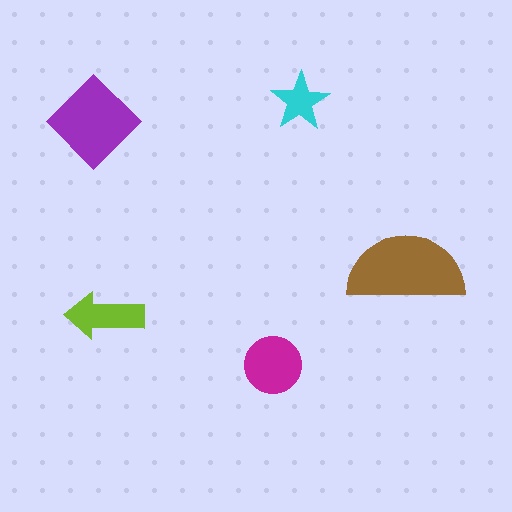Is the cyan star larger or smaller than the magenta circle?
Smaller.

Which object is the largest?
The brown semicircle.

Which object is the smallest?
The cyan star.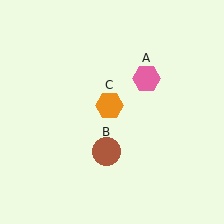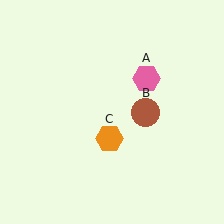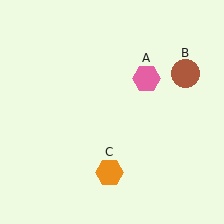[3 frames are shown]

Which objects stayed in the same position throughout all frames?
Pink hexagon (object A) remained stationary.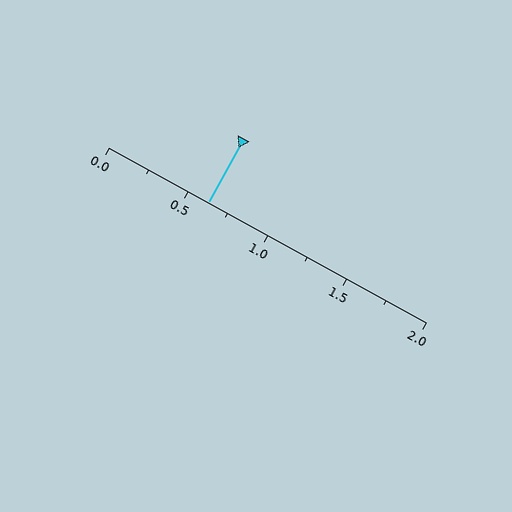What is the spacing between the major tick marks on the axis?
The major ticks are spaced 0.5 apart.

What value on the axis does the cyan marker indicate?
The marker indicates approximately 0.62.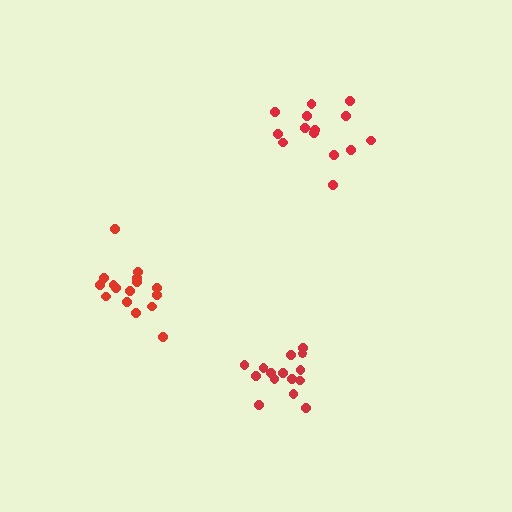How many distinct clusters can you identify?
There are 3 distinct clusters.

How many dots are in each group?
Group 1: 14 dots, Group 2: 16 dots, Group 3: 15 dots (45 total).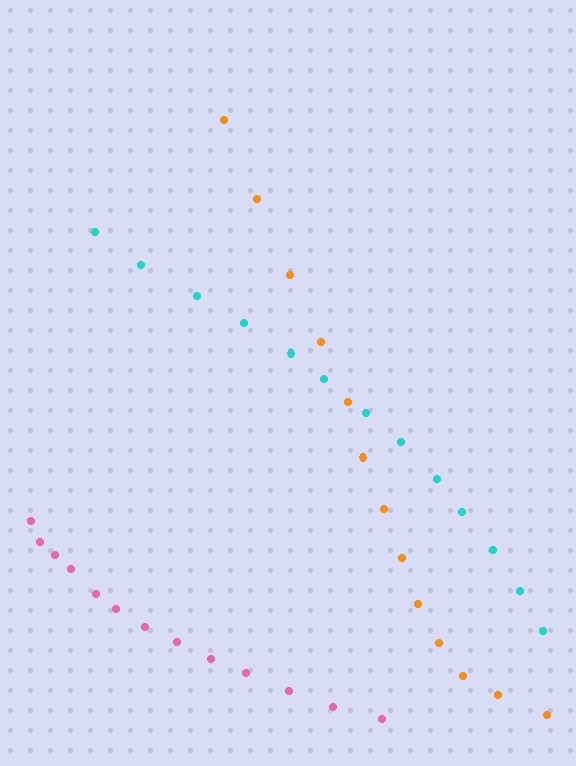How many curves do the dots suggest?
There are 3 distinct paths.